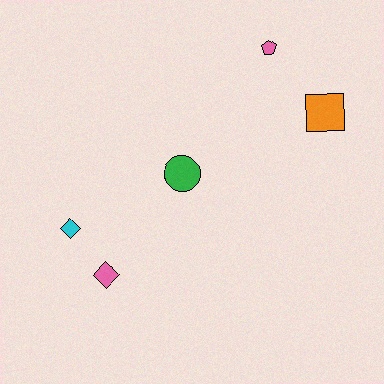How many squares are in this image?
There is 1 square.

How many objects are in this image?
There are 5 objects.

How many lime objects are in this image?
There are no lime objects.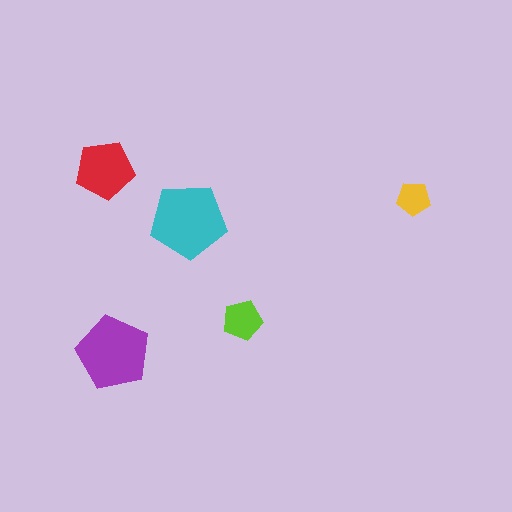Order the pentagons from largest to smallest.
the cyan one, the purple one, the red one, the lime one, the yellow one.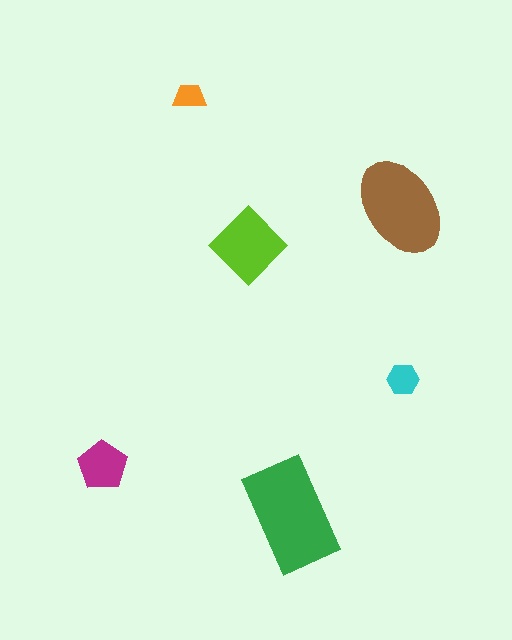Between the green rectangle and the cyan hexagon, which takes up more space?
The green rectangle.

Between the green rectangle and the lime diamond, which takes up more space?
The green rectangle.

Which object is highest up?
The orange trapezoid is topmost.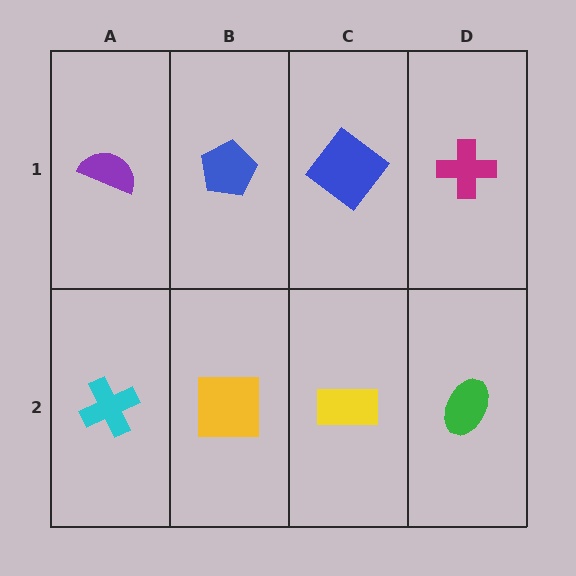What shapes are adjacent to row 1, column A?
A cyan cross (row 2, column A), a blue pentagon (row 1, column B).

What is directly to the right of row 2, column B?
A yellow rectangle.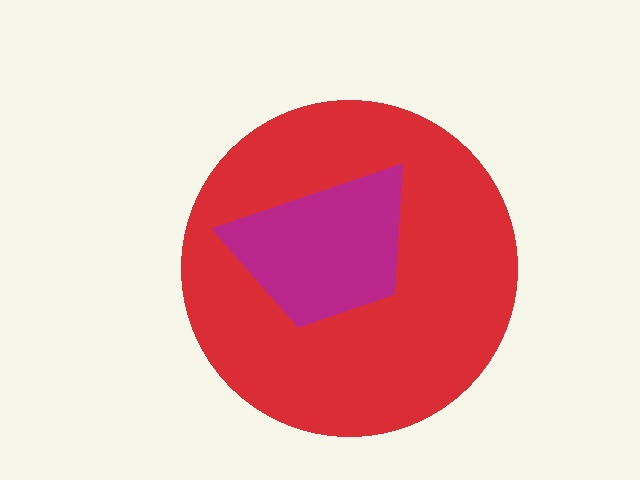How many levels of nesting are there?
2.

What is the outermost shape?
The red circle.